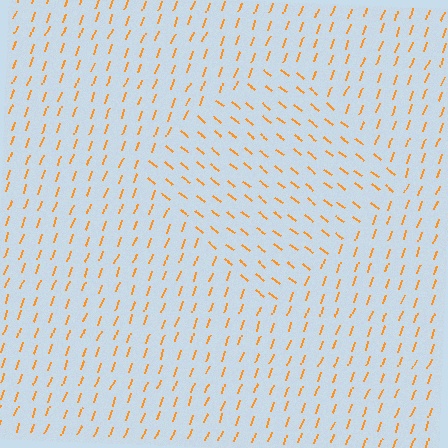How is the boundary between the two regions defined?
The boundary is defined purely by a change in line orientation (approximately 71 degrees difference). All lines are the same color and thickness.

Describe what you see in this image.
The image is filled with small orange line segments. A diamond region in the image has lines oriented differently from the surrounding lines, creating a visible texture boundary.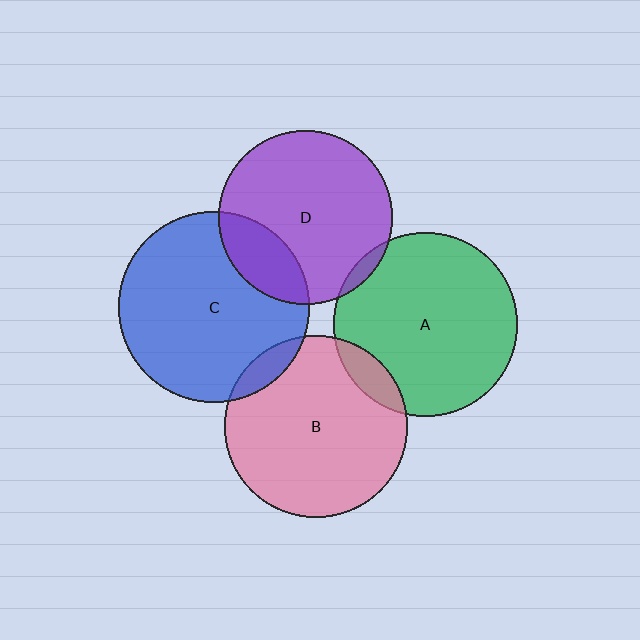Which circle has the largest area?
Circle C (blue).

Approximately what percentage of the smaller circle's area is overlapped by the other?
Approximately 10%.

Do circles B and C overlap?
Yes.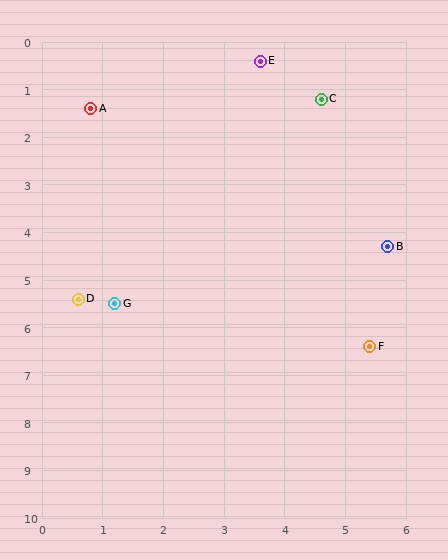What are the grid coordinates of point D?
Point D is at approximately (0.6, 5.4).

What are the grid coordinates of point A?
Point A is at approximately (0.8, 1.4).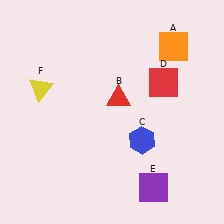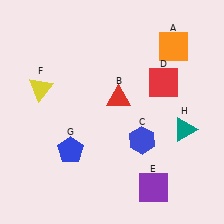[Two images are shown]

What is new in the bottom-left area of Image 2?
A blue pentagon (G) was added in the bottom-left area of Image 2.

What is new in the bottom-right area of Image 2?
A teal triangle (H) was added in the bottom-right area of Image 2.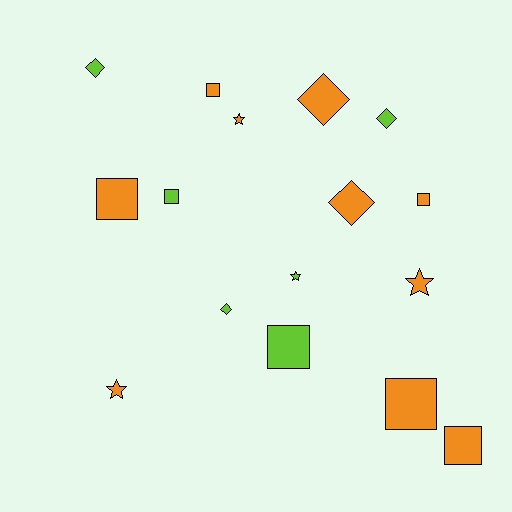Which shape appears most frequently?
Square, with 7 objects.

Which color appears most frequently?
Orange, with 10 objects.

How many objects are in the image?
There are 16 objects.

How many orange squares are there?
There are 5 orange squares.